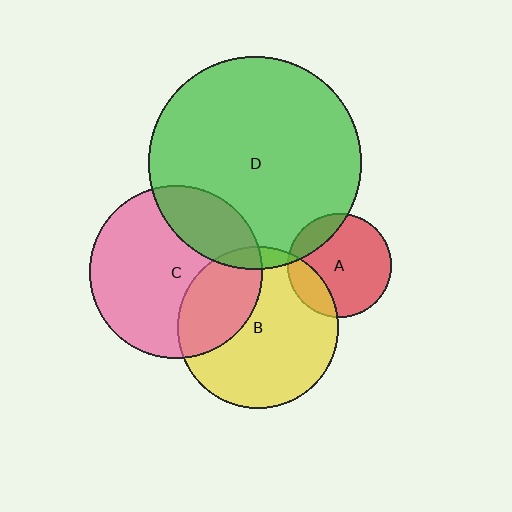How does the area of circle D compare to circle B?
Approximately 1.7 times.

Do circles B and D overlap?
Yes.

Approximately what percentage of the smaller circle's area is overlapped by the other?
Approximately 5%.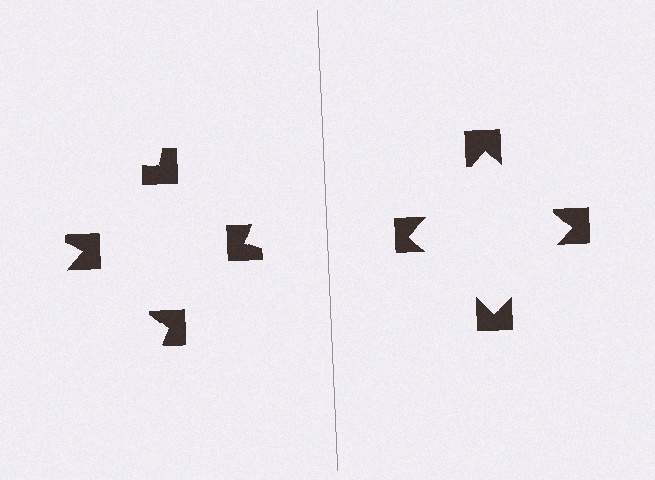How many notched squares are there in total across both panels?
8 — 4 on each side.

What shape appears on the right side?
An illusory square.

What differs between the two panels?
The notched squares are positioned identically on both sides; only the wedge orientations differ. On the right they align to a square; on the left they are misaligned.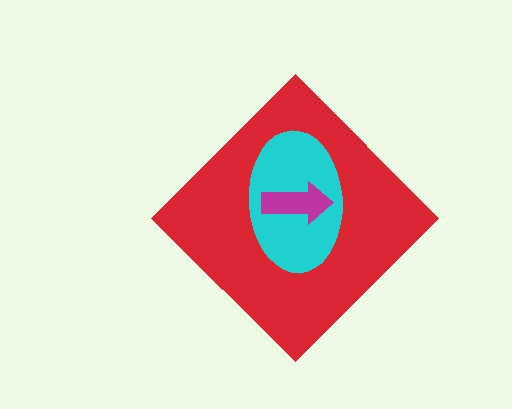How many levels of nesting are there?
3.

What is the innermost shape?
The magenta arrow.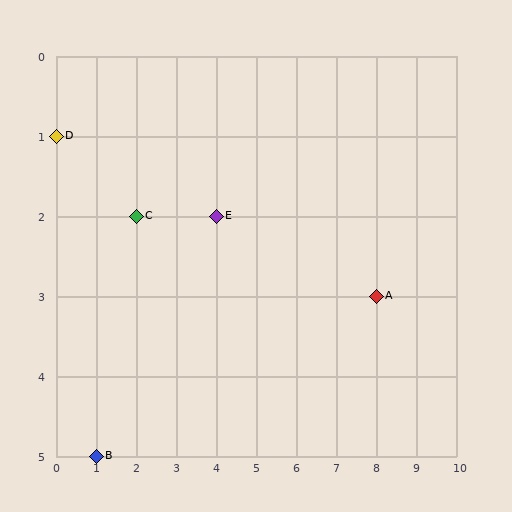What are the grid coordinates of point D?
Point D is at grid coordinates (0, 1).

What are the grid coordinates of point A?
Point A is at grid coordinates (8, 3).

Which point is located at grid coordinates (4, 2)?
Point E is at (4, 2).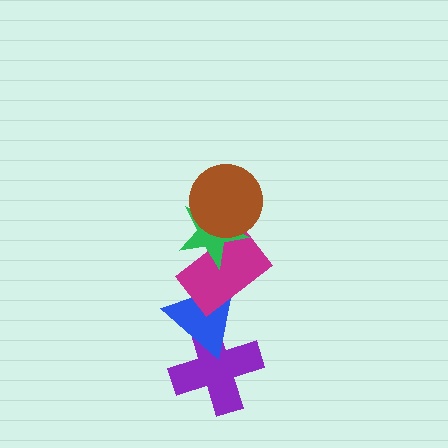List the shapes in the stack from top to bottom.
From top to bottom: the brown circle, the green star, the magenta rectangle, the blue triangle, the purple cross.